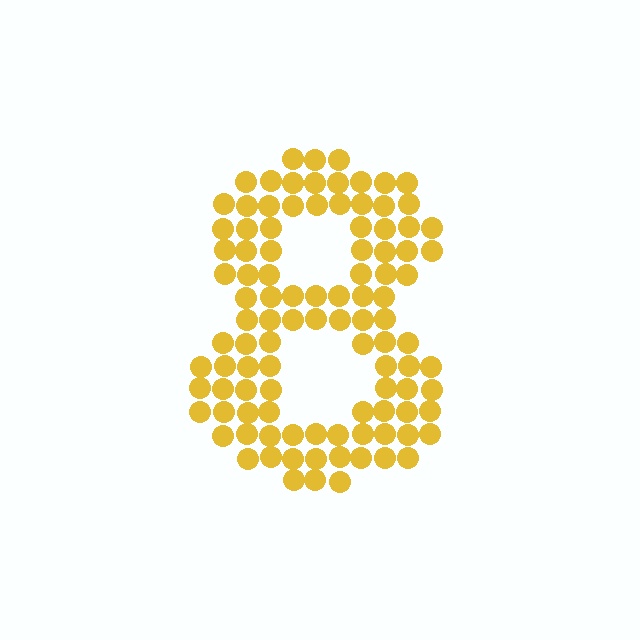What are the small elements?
The small elements are circles.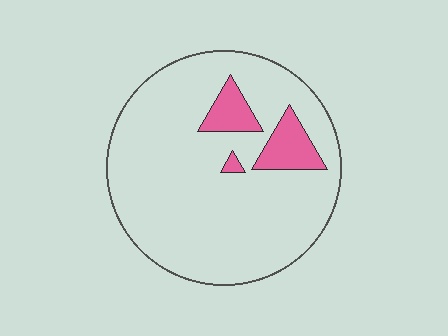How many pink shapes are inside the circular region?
3.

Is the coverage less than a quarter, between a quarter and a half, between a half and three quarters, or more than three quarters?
Less than a quarter.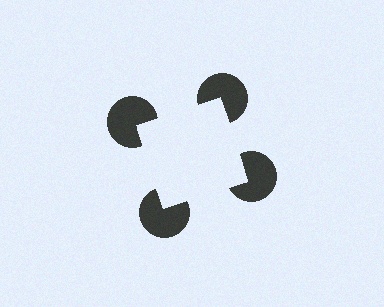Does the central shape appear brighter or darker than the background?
It typically appears slightly brighter than the background, even though no actual brightness change is drawn.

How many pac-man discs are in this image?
There are 4 — one at each vertex of the illusory square.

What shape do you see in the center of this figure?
An illusory square — its edges are inferred from the aligned wedge cuts in the pac-man discs, not physically drawn.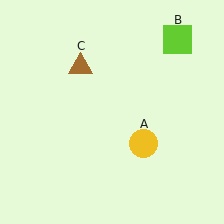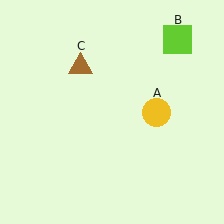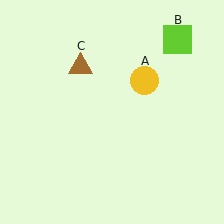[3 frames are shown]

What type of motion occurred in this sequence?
The yellow circle (object A) rotated counterclockwise around the center of the scene.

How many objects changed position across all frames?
1 object changed position: yellow circle (object A).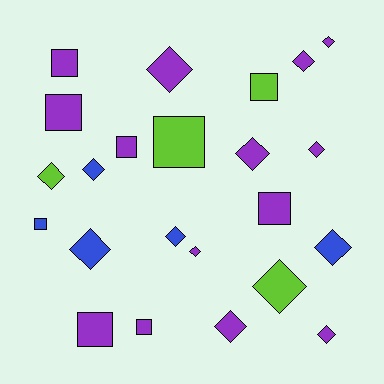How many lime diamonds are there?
There are 2 lime diamonds.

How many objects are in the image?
There are 23 objects.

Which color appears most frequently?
Purple, with 14 objects.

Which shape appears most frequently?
Diamond, with 14 objects.